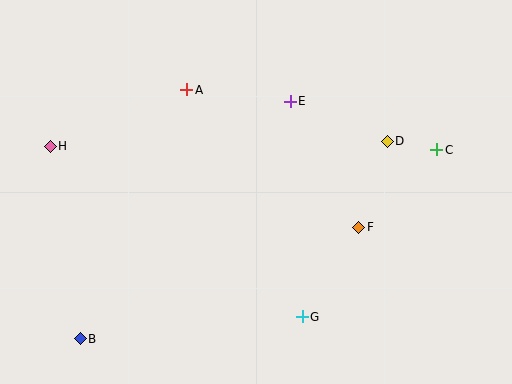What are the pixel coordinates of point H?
Point H is at (50, 146).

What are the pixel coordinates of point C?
Point C is at (437, 150).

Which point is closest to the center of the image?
Point E at (290, 101) is closest to the center.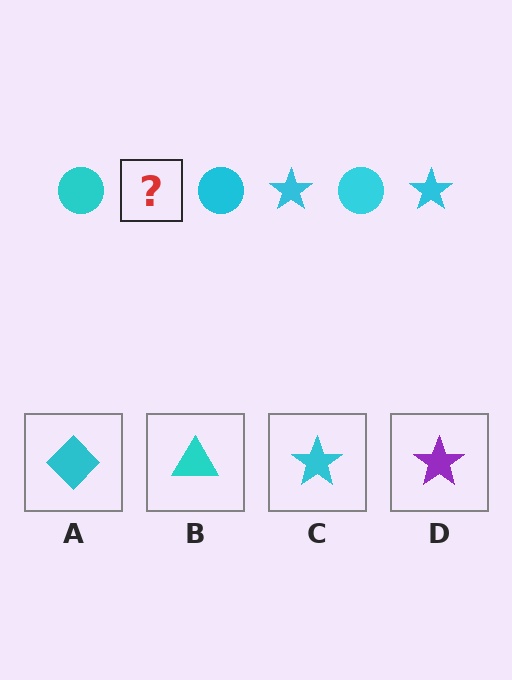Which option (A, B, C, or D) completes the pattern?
C.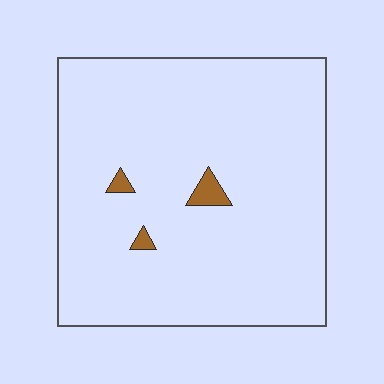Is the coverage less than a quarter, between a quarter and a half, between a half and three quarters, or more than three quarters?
Less than a quarter.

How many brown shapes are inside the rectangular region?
3.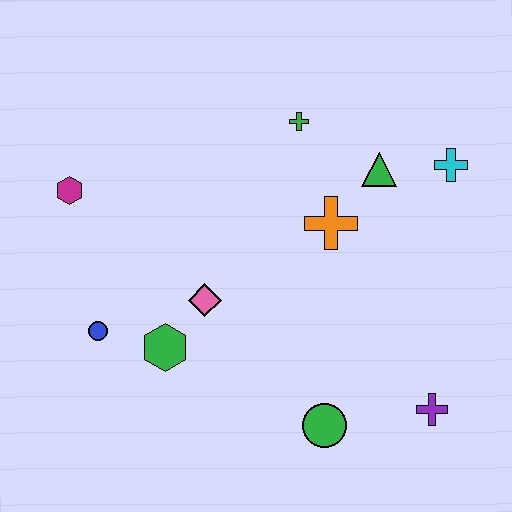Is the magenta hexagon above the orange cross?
Yes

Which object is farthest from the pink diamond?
The cyan cross is farthest from the pink diamond.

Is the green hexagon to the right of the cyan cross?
No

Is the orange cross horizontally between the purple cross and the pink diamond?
Yes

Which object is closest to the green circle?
The purple cross is closest to the green circle.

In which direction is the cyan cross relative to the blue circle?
The cyan cross is to the right of the blue circle.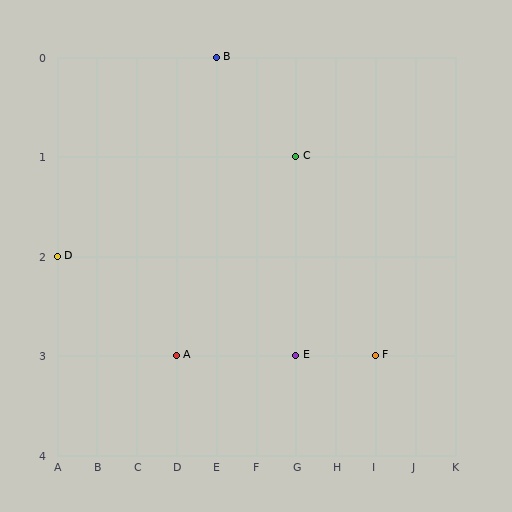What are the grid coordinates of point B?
Point B is at grid coordinates (E, 0).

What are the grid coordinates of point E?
Point E is at grid coordinates (G, 3).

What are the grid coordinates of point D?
Point D is at grid coordinates (A, 2).